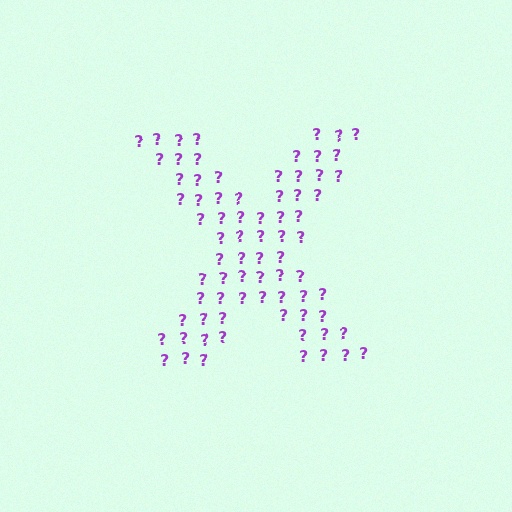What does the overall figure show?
The overall figure shows the letter X.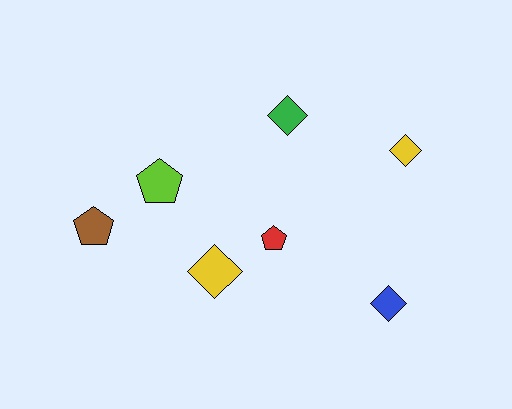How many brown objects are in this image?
There is 1 brown object.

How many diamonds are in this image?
There are 4 diamonds.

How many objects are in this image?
There are 7 objects.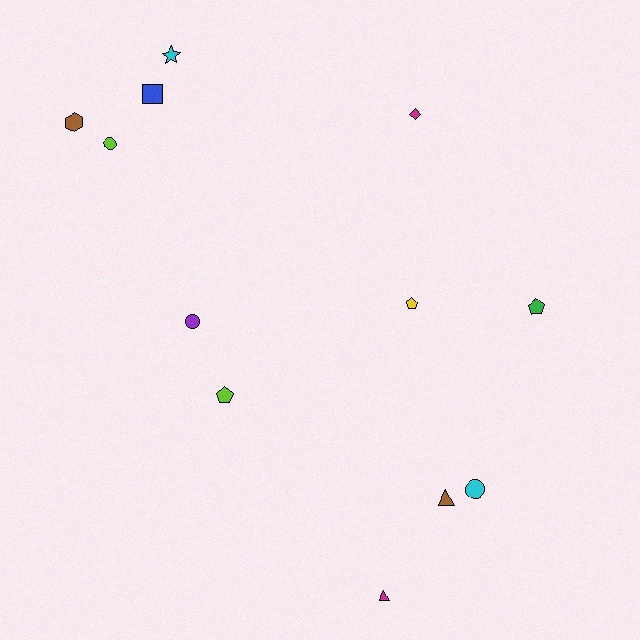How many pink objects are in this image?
There are no pink objects.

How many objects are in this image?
There are 12 objects.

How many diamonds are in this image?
There is 1 diamond.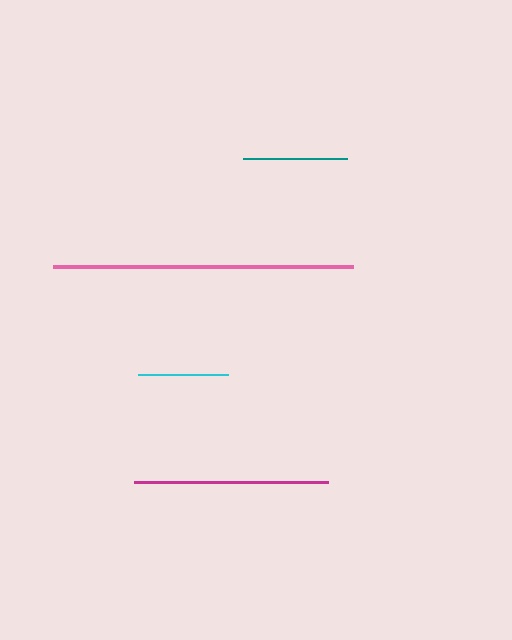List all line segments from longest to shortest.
From longest to shortest: pink, magenta, teal, cyan.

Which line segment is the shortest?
The cyan line is the shortest at approximately 90 pixels.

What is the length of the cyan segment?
The cyan segment is approximately 90 pixels long.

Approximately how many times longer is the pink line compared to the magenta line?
The pink line is approximately 1.5 times the length of the magenta line.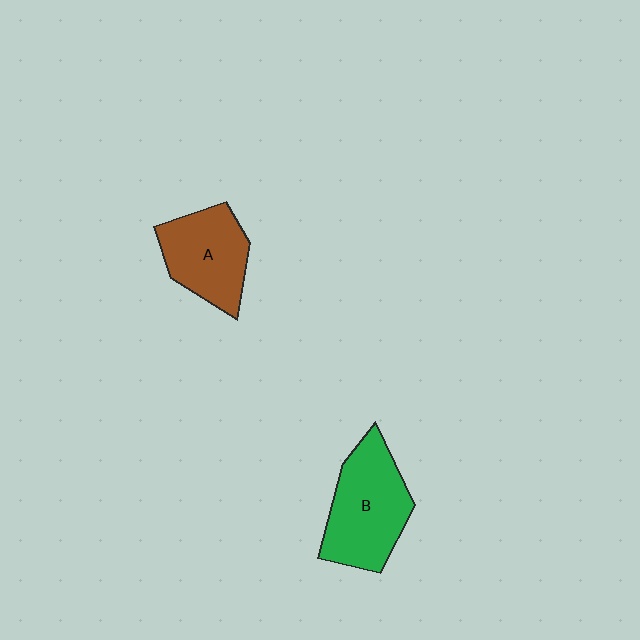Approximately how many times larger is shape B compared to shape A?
Approximately 1.2 times.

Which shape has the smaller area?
Shape A (brown).